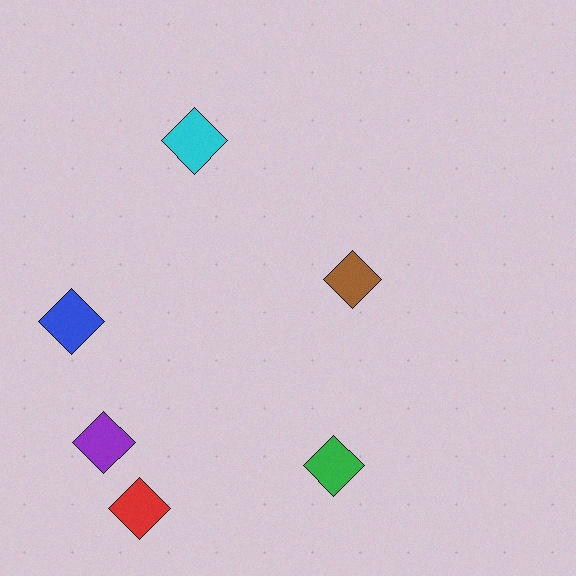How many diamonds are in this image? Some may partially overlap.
There are 6 diamonds.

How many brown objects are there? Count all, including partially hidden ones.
There is 1 brown object.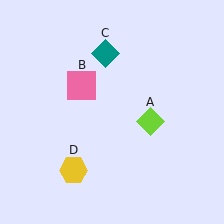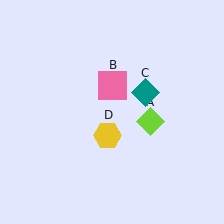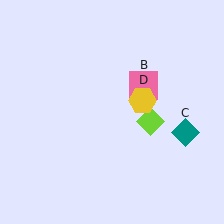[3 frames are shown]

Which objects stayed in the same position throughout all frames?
Lime diamond (object A) remained stationary.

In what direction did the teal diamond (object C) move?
The teal diamond (object C) moved down and to the right.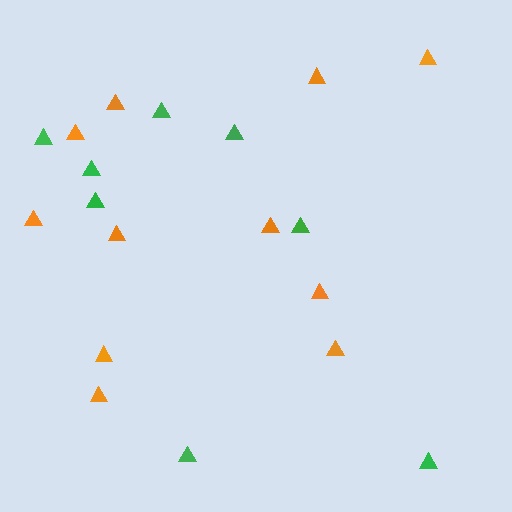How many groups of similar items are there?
There are 2 groups: one group of green triangles (8) and one group of orange triangles (11).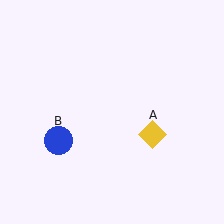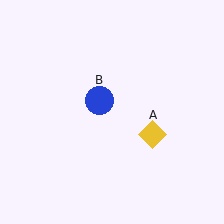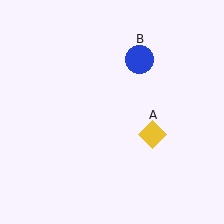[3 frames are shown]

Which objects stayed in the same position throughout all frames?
Yellow diamond (object A) remained stationary.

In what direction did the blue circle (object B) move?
The blue circle (object B) moved up and to the right.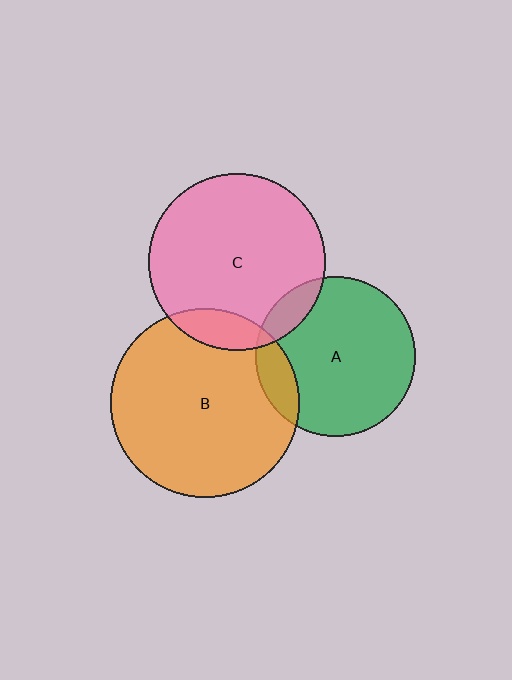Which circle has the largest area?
Circle B (orange).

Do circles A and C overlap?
Yes.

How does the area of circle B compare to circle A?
Approximately 1.4 times.